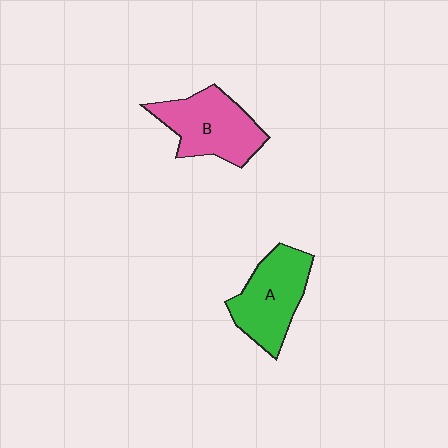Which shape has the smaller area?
Shape A (green).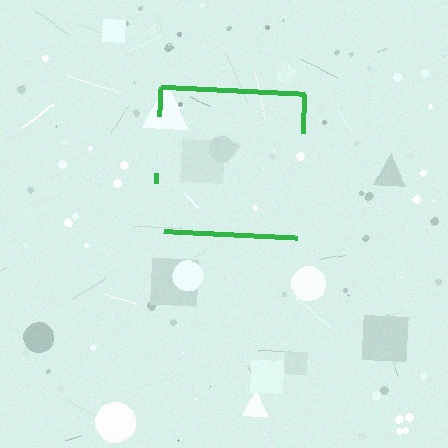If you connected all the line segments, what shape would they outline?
They would outline a square.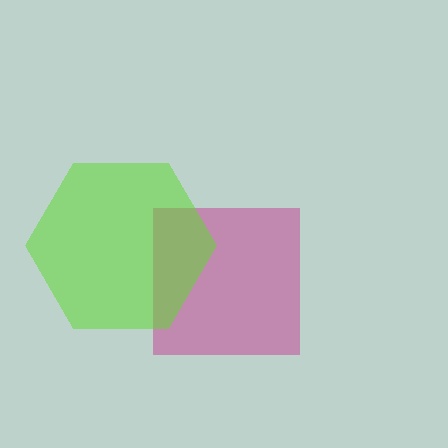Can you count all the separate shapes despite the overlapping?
Yes, there are 2 separate shapes.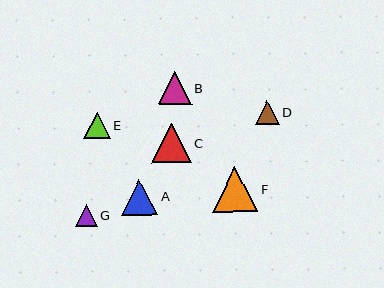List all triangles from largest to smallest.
From largest to smallest: F, C, A, B, E, D, G.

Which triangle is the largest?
Triangle F is the largest with a size of approximately 45 pixels.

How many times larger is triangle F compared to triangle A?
Triangle F is approximately 1.2 times the size of triangle A.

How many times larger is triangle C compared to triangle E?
Triangle C is approximately 1.5 times the size of triangle E.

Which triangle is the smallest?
Triangle G is the smallest with a size of approximately 22 pixels.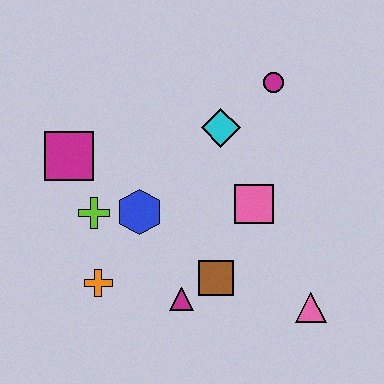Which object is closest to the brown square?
The magenta triangle is closest to the brown square.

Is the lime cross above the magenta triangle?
Yes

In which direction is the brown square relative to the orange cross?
The brown square is to the right of the orange cross.